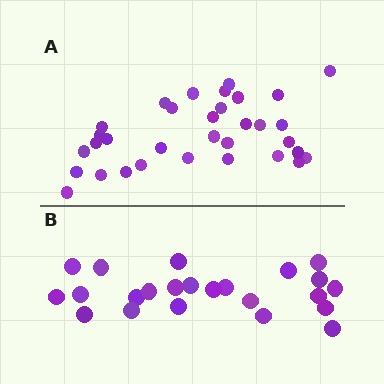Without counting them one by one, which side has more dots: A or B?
Region A (the top region) has more dots.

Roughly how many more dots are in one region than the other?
Region A has roughly 10 or so more dots than region B.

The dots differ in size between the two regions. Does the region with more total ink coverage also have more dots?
No. Region B has more total ink coverage because its dots are larger, but region A actually contains more individual dots. Total area can be misleading — the number of items is what matters here.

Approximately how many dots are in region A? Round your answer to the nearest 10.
About 30 dots. (The exact count is 33, which rounds to 30.)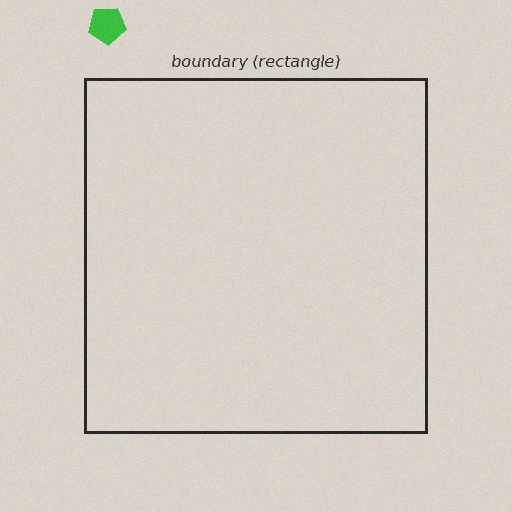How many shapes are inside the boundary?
0 inside, 1 outside.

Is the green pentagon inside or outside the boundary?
Outside.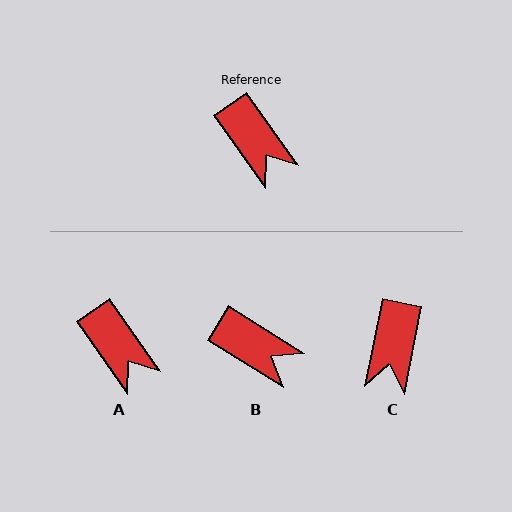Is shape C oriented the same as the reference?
No, it is off by about 46 degrees.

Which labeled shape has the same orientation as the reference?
A.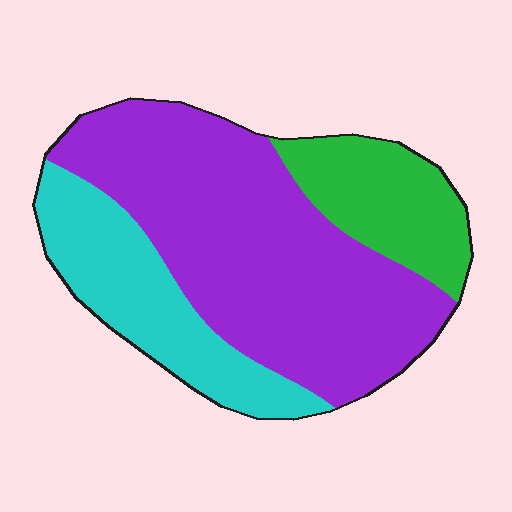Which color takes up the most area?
Purple, at roughly 60%.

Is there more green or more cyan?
Cyan.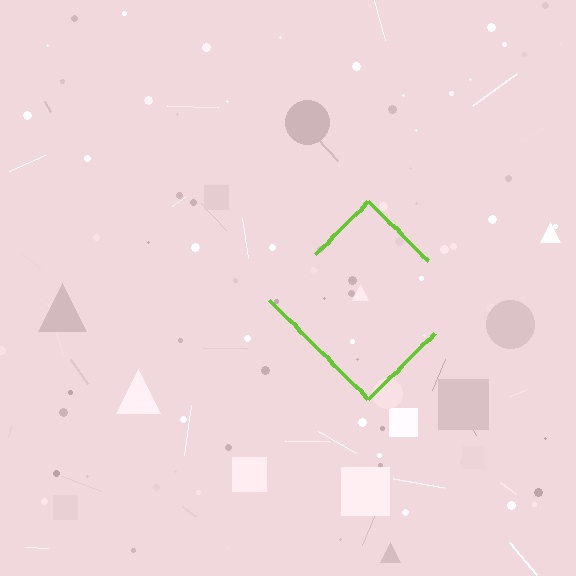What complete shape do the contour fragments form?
The contour fragments form a diamond.